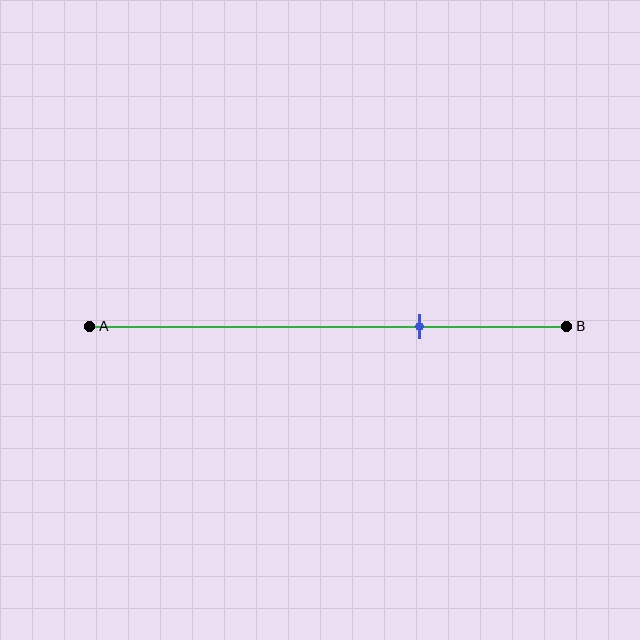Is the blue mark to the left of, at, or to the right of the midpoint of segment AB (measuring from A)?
The blue mark is to the right of the midpoint of segment AB.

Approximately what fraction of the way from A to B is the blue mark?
The blue mark is approximately 70% of the way from A to B.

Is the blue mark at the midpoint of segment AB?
No, the mark is at about 70% from A, not at the 50% midpoint.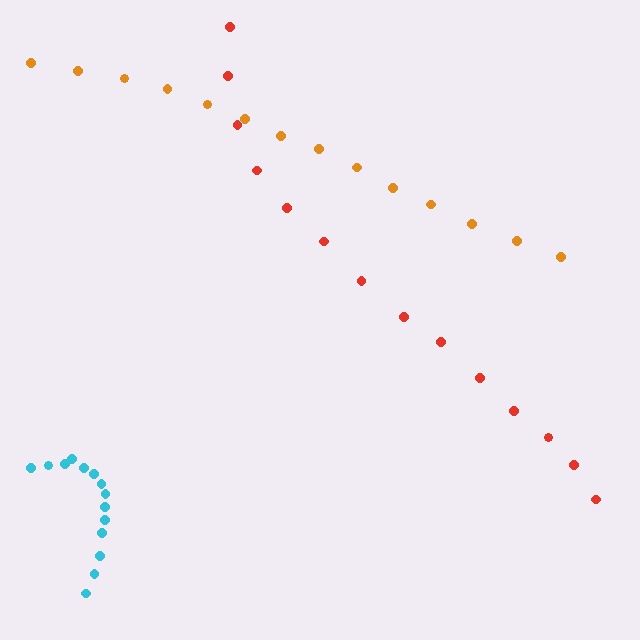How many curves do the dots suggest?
There are 3 distinct paths.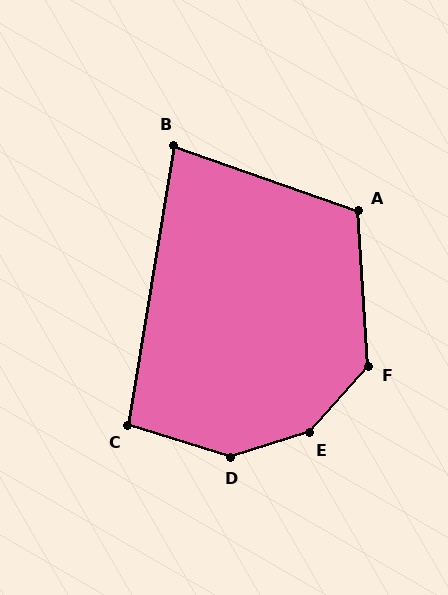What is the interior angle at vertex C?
Approximately 98 degrees (obtuse).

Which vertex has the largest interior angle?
E, at approximately 149 degrees.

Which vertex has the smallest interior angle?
B, at approximately 80 degrees.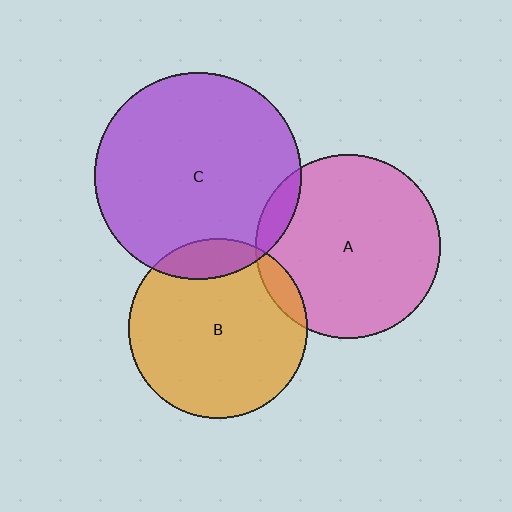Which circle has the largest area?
Circle C (purple).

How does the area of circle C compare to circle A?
Approximately 1.3 times.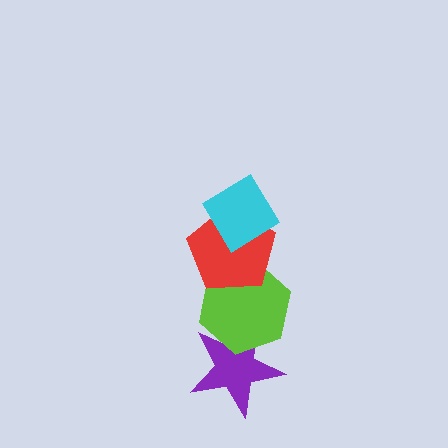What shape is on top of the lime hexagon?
The red pentagon is on top of the lime hexagon.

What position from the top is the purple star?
The purple star is 4th from the top.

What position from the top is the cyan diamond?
The cyan diamond is 1st from the top.